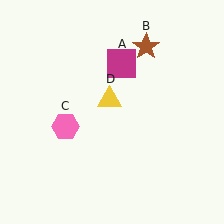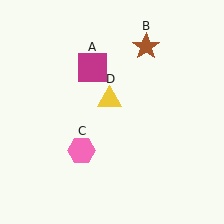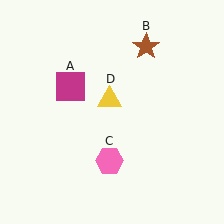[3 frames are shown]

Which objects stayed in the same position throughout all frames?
Brown star (object B) and yellow triangle (object D) remained stationary.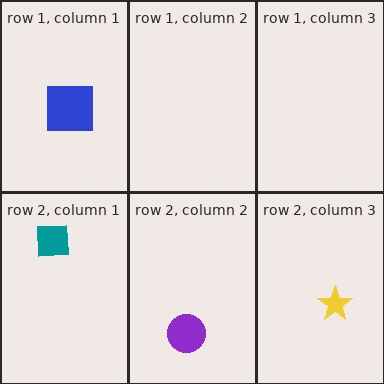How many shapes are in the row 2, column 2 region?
1.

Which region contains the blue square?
The row 1, column 1 region.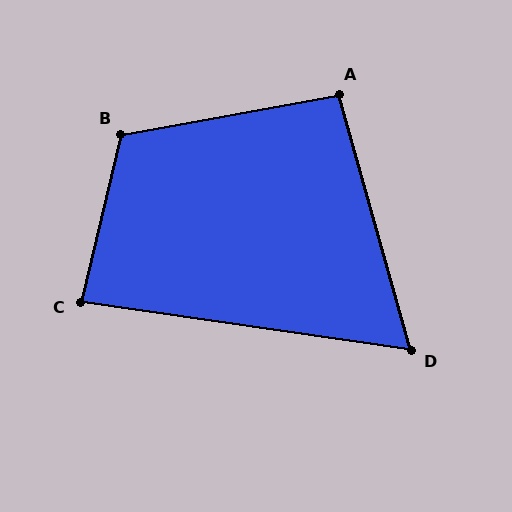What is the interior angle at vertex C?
Approximately 85 degrees (acute).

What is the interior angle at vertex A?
Approximately 95 degrees (obtuse).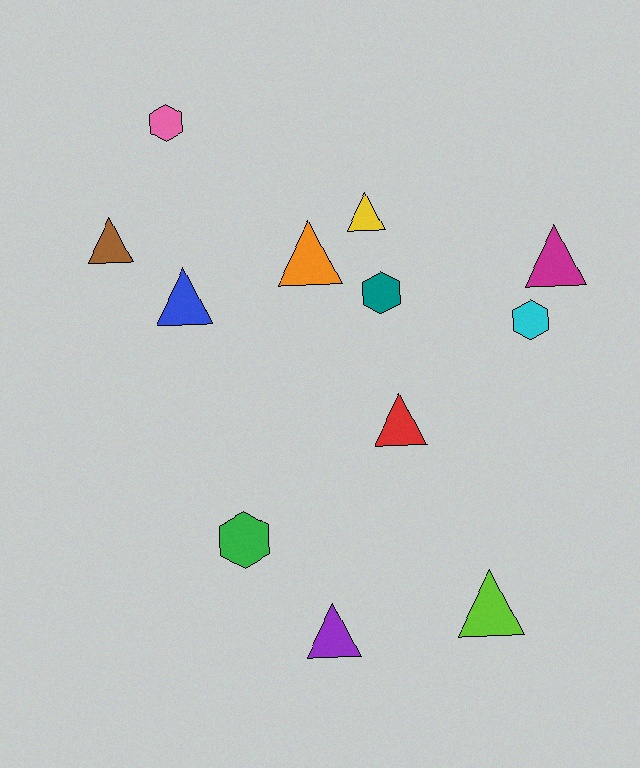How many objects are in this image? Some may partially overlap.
There are 12 objects.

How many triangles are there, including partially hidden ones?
There are 8 triangles.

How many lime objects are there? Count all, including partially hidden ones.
There is 1 lime object.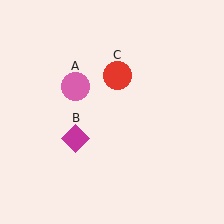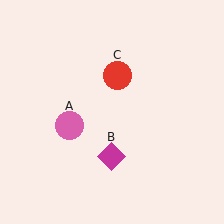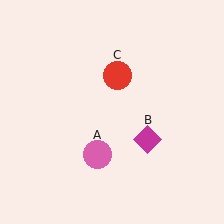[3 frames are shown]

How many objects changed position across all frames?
2 objects changed position: pink circle (object A), magenta diamond (object B).